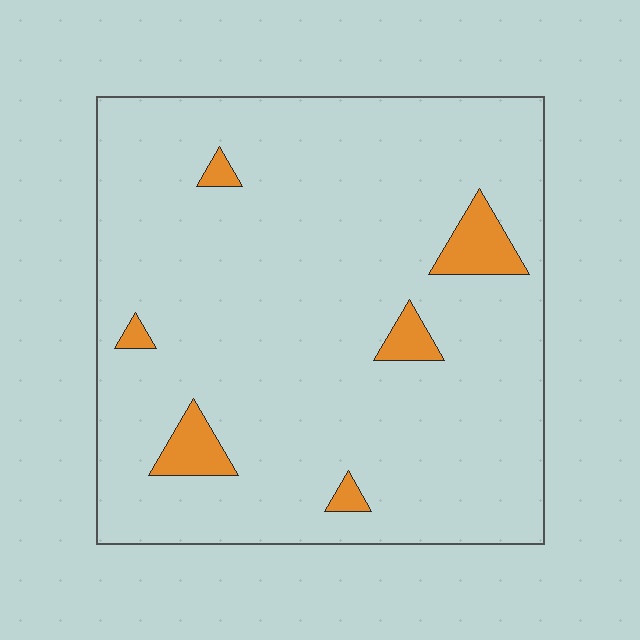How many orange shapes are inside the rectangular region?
6.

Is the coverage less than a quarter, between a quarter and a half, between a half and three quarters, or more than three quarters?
Less than a quarter.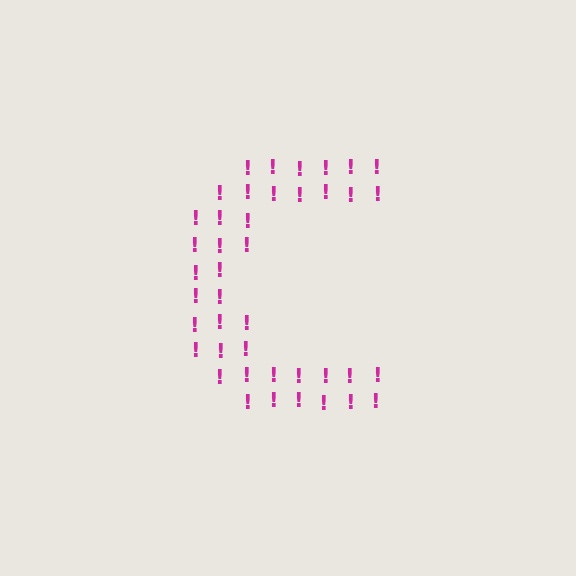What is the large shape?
The large shape is the letter C.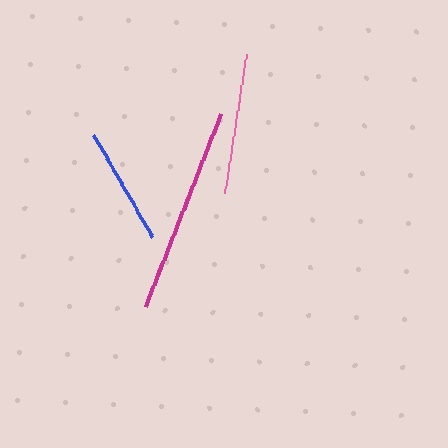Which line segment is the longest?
The magenta line is the longest at approximately 207 pixels.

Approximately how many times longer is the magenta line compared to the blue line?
The magenta line is approximately 1.8 times the length of the blue line.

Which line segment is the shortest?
The blue line is the shortest at approximately 118 pixels.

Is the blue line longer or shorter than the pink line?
The pink line is longer than the blue line.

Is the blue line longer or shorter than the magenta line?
The magenta line is longer than the blue line.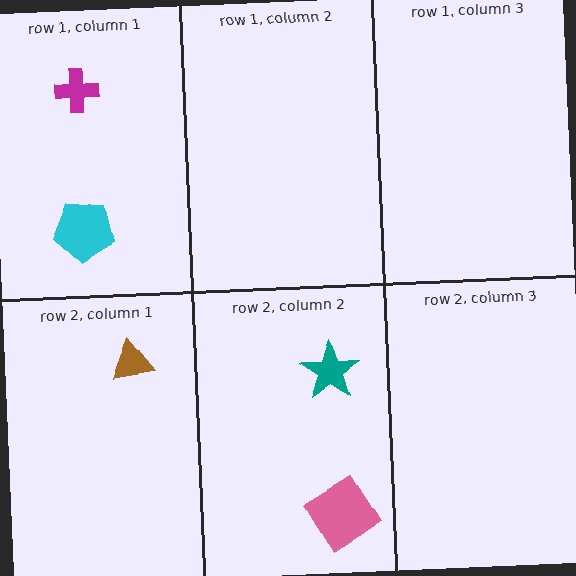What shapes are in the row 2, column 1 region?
The brown triangle.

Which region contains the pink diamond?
The row 2, column 2 region.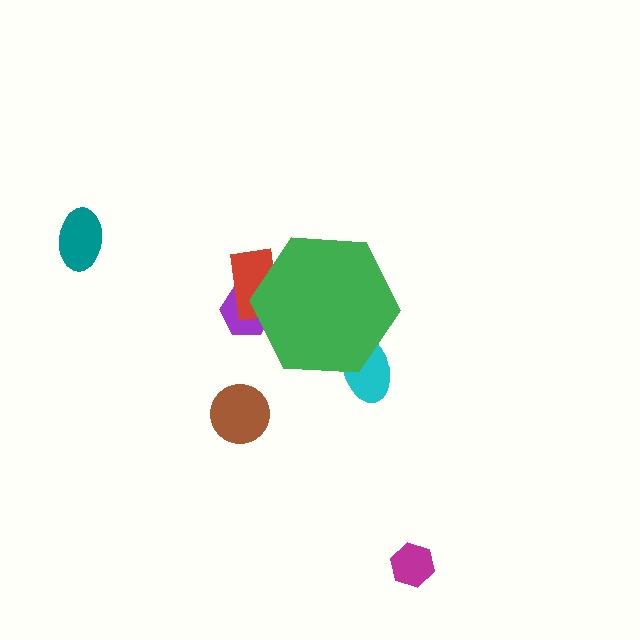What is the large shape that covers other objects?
A green hexagon.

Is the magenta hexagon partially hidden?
No, the magenta hexagon is fully visible.